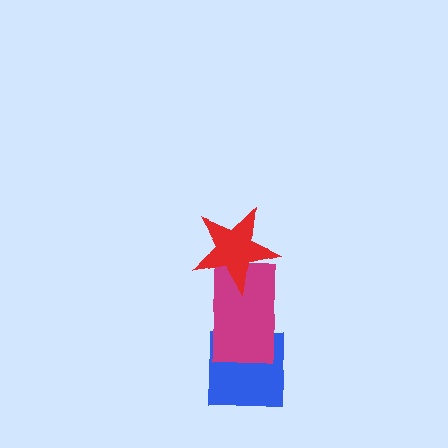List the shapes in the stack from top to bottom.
From top to bottom: the red star, the magenta rectangle, the blue square.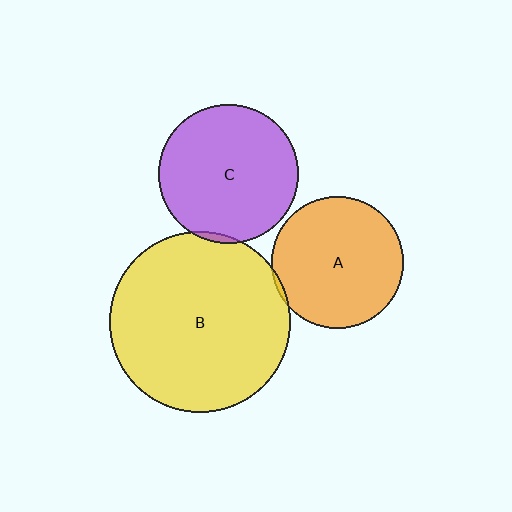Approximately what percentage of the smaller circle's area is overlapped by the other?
Approximately 5%.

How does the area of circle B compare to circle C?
Approximately 1.7 times.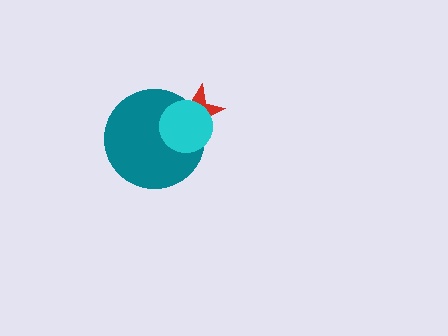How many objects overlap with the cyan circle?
2 objects overlap with the cyan circle.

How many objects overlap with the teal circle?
2 objects overlap with the teal circle.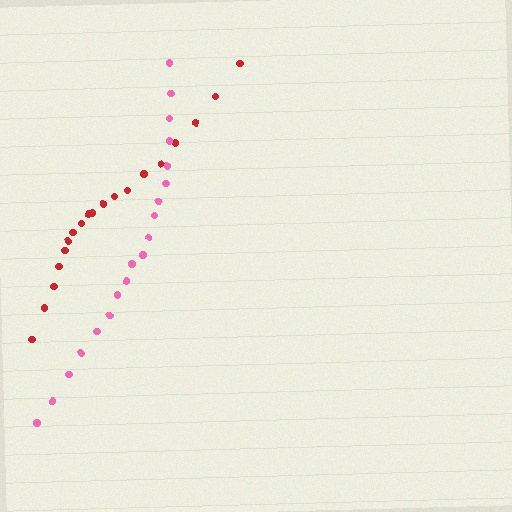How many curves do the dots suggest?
There are 2 distinct paths.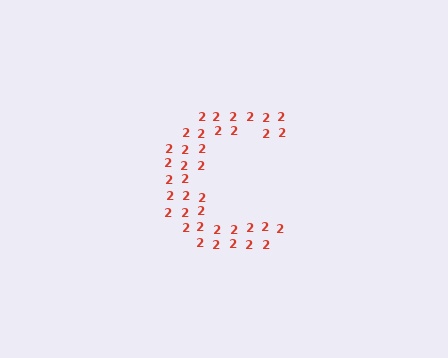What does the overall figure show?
The overall figure shows the letter C.